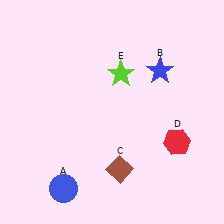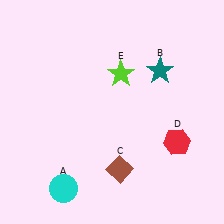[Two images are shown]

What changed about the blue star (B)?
In Image 1, B is blue. In Image 2, it changed to teal.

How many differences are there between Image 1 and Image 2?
There are 2 differences between the two images.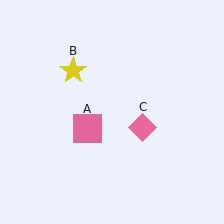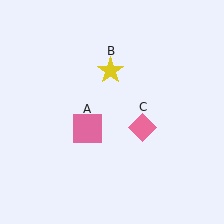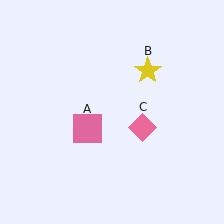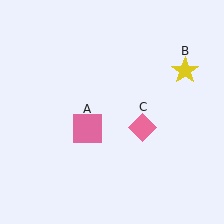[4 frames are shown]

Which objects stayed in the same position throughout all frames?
Pink square (object A) and pink diamond (object C) remained stationary.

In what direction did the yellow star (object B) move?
The yellow star (object B) moved right.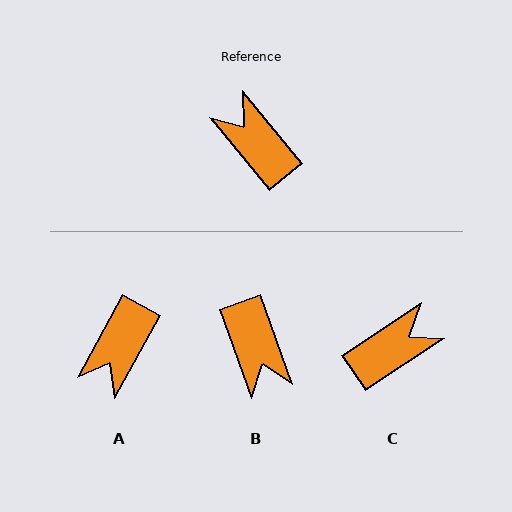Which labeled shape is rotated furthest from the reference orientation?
B, about 160 degrees away.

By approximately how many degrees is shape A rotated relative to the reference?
Approximately 112 degrees counter-clockwise.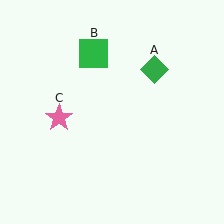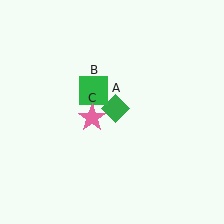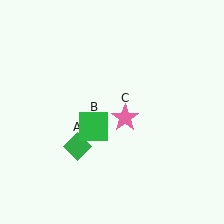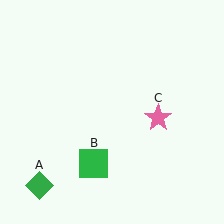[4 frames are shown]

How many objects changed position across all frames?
3 objects changed position: green diamond (object A), green square (object B), pink star (object C).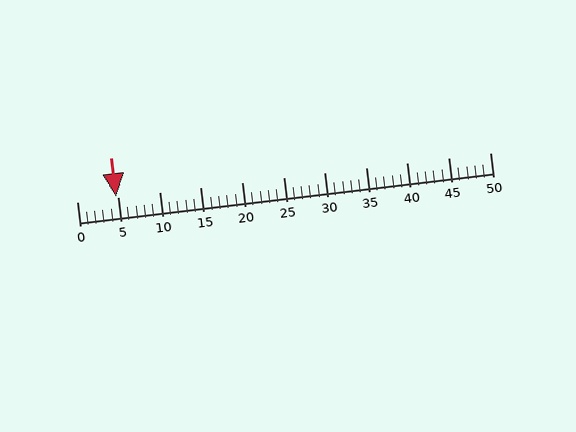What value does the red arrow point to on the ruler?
The red arrow points to approximately 5.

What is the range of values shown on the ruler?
The ruler shows values from 0 to 50.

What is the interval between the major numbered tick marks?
The major tick marks are spaced 5 units apart.